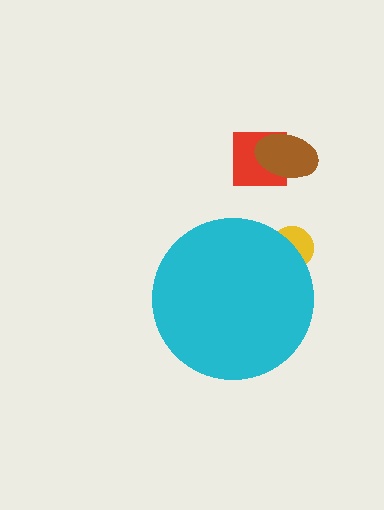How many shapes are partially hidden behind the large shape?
1 shape is partially hidden.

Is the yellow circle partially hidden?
Yes, the yellow circle is partially hidden behind the cyan circle.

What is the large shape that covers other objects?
A cyan circle.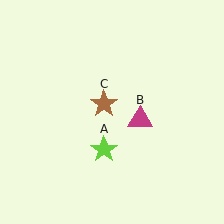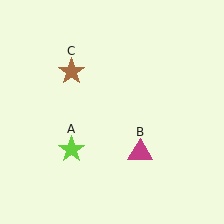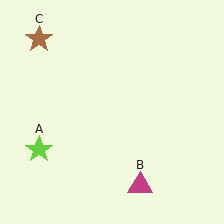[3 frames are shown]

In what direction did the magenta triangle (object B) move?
The magenta triangle (object B) moved down.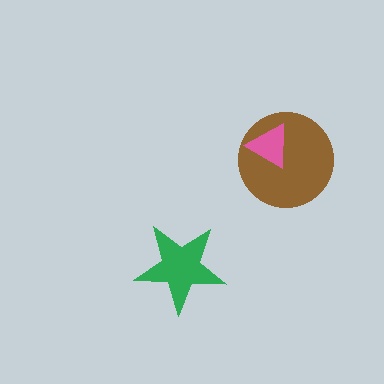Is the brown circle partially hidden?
Yes, it is partially covered by another shape.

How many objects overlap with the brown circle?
1 object overlaps with the brown circle.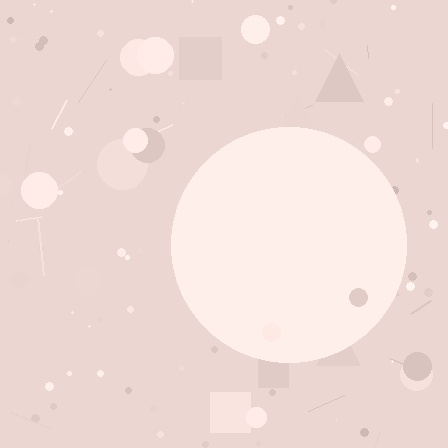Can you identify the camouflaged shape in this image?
The camouflaged shape is a circle.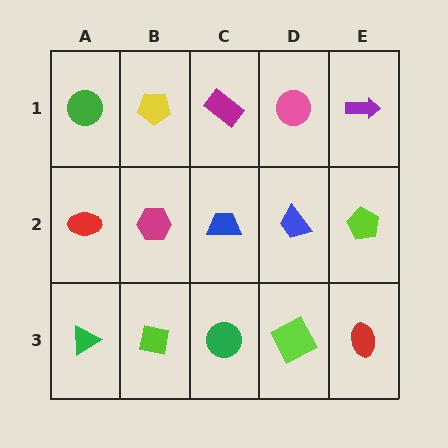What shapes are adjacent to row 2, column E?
A purple arrow (row 1, column E), a red ellipse (row 3, column E), a blue trapezoid (row 2, column D).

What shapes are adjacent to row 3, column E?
A lime pentagon (row 2, column E), a lime square (row 3, column D).